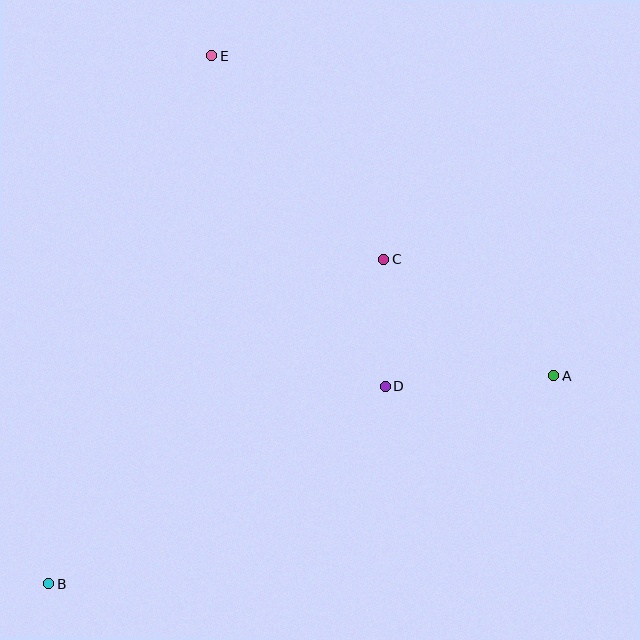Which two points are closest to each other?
Points C and D are closest to each other.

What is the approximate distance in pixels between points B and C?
The distance between B and C is approximately 467 pixels.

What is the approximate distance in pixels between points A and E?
The distance between A and E is approximately 469 pixels.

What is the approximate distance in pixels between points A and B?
The distance between A and B is approximately 546 pixels.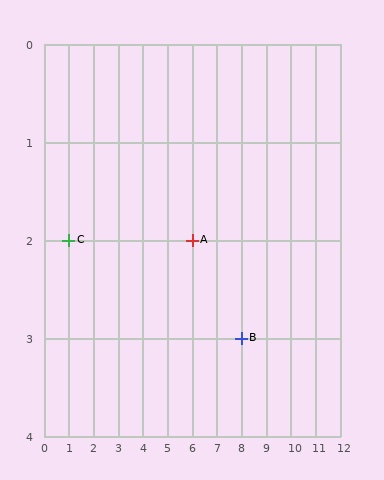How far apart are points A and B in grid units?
Points A and B are 2 columns and 1 row apart (about 2.2 grid units diagonally).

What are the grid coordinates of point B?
Point B is at grid coordinates (8, 3).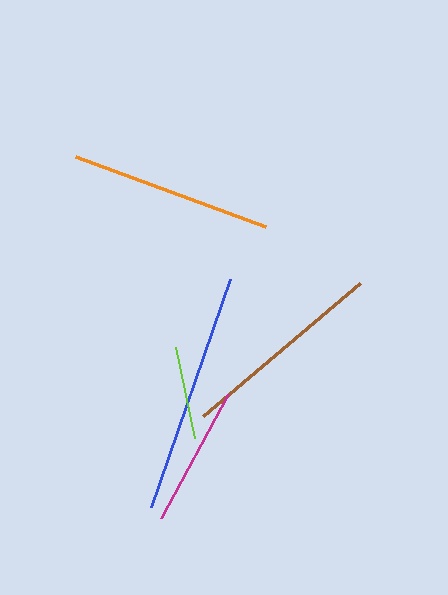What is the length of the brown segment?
The brown segment is approximately 207 pixels long.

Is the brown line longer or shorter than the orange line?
The brown line is longer than the orange line.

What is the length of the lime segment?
The lime segment is approximately 93 pixels long.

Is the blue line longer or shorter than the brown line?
The blue line is longer than the brown line.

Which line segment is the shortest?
The lime line is the shortest at approximately 93 pixels.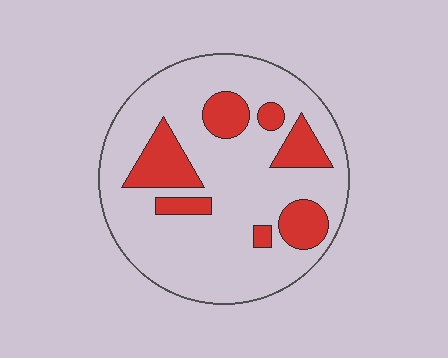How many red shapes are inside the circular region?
7.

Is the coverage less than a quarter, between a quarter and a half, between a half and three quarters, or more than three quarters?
Less than a quarter.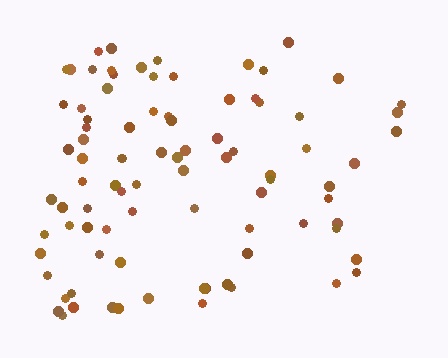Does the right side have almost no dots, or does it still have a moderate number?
Still a moderate number, just noticeably fewer than the left.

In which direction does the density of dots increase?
From right to left, with the left side densest.